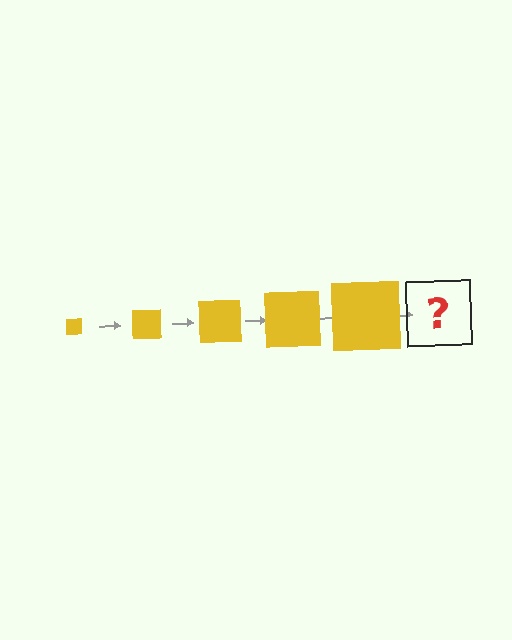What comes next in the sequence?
The next element should be a yellow square, larger than the previous one.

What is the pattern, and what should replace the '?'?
The pattern is that the square gets progressively larger each step. The '?' should be a yellow square, larger than the previous one.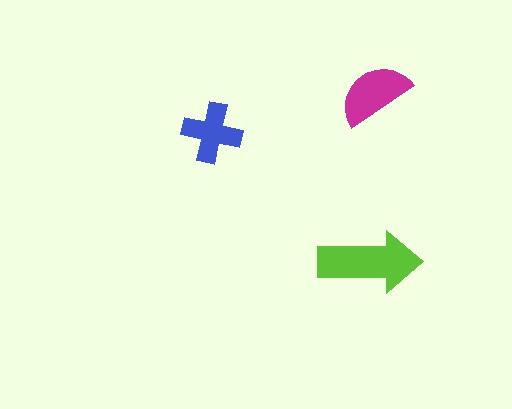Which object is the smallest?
The blue cross.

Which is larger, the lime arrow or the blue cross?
The lime arrow.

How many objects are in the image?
There are 3 objects in the image.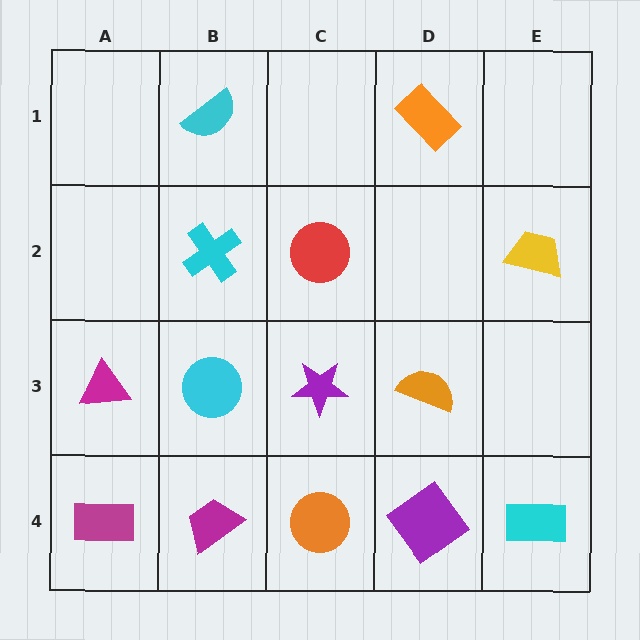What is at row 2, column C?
A red circle.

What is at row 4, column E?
A cyan rectangle.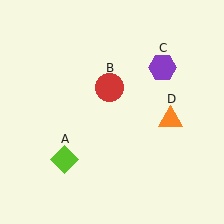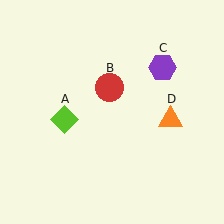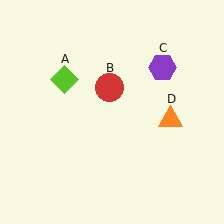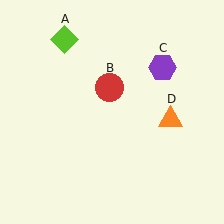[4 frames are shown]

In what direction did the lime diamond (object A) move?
The lime diamond (object A) moved up.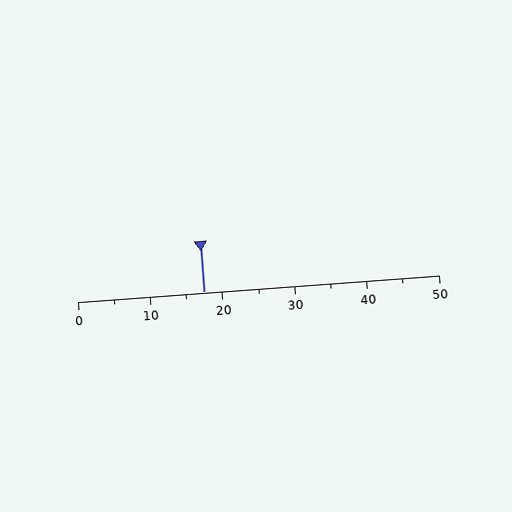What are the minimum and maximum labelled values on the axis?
The axis runs from 0 to 50.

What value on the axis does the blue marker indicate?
The marker indicates approximately 17.5.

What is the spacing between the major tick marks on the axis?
The major ticks are spaced 10 apart.